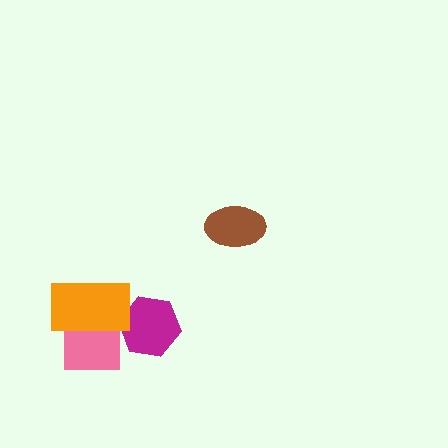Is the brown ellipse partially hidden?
No, no other shape covers it.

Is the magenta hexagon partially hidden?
Yes, it is partially covered by another shape.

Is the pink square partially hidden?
Yes, it is partially covered by another shape.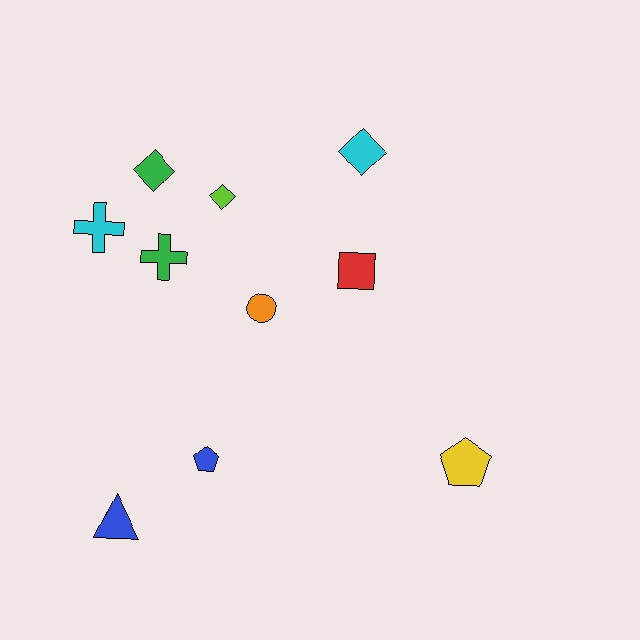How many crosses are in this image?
There are 2 crosses.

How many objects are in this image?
There are 10 objects.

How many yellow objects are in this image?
There is 1 yellow object.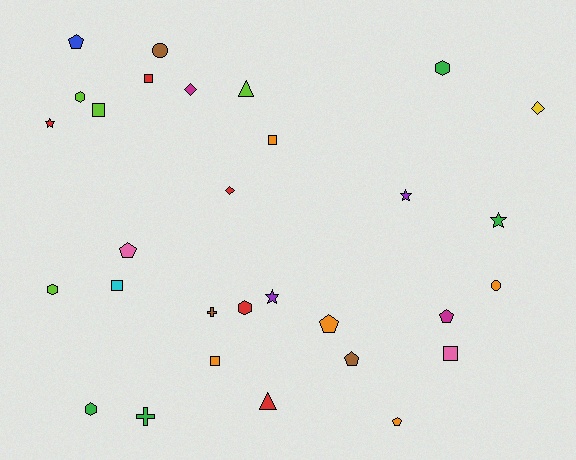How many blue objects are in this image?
There is 1 blue object.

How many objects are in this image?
There are 30 objects.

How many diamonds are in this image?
There are 3 diamonds.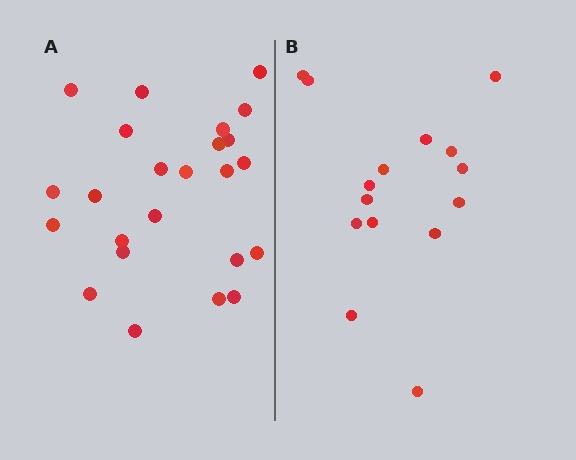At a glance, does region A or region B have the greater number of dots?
Region A (the left region) has more dots.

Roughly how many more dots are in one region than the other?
Region A has roughly 8 or so more dots than region B.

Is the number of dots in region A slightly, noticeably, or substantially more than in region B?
Region A has substantially more. The ratio is roughly 1.6 to 1.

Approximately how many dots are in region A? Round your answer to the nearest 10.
About 20 dots. (The exact count is 24, which rounds to 20.)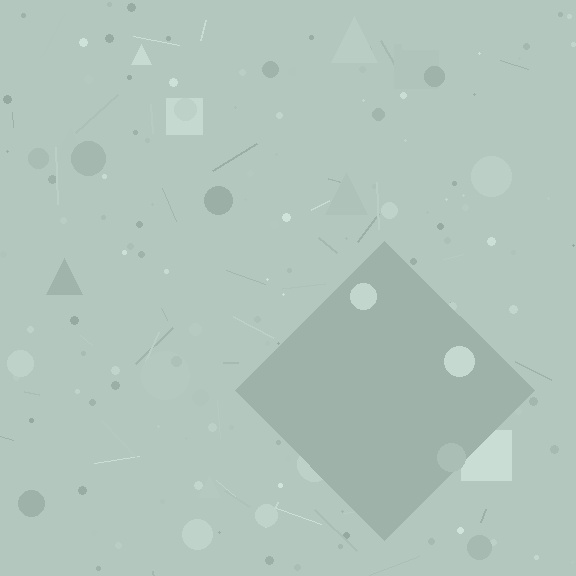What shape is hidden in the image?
A diamond is hidden in the image.